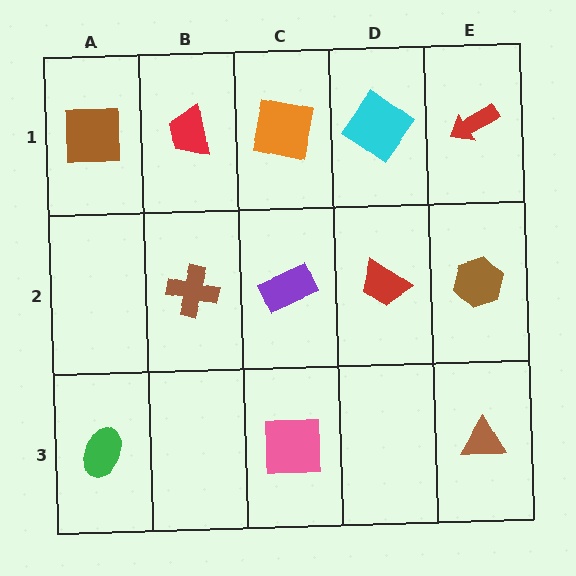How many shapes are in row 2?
4 shapes.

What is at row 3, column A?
A green ellipse.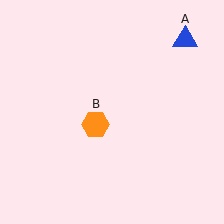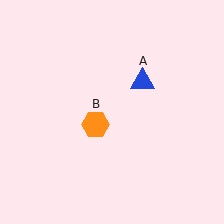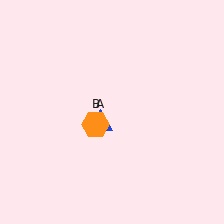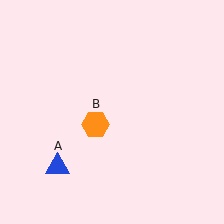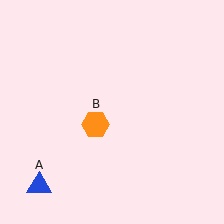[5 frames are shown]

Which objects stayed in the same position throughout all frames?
Orange hexagon (object B) remained stationary.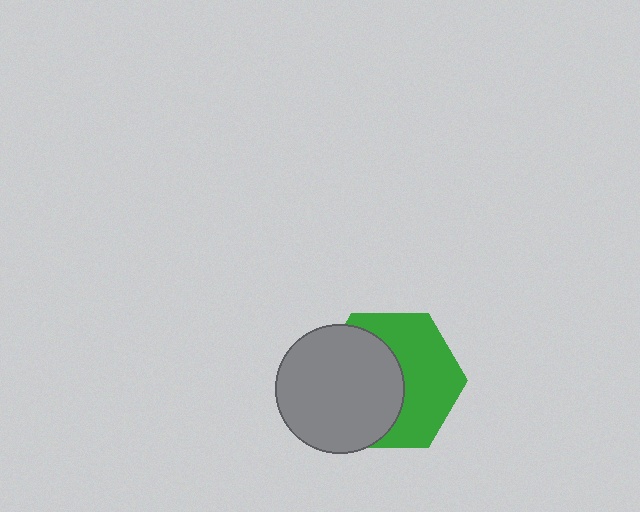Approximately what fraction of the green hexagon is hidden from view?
Roughly 49% of the green hexagon is hidden behind the gray circle.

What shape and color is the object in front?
The object in front is a gray circle.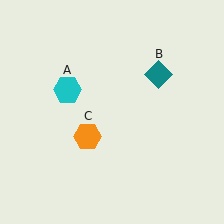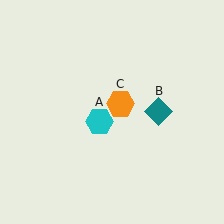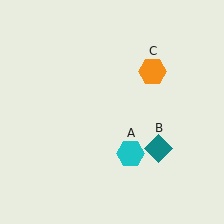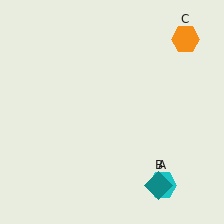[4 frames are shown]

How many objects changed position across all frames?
3 objects changed position: cyan hexagon (object A), teal diamond (object B), orange hexagon (object C).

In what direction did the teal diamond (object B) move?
The teal diamond (object B) moved down.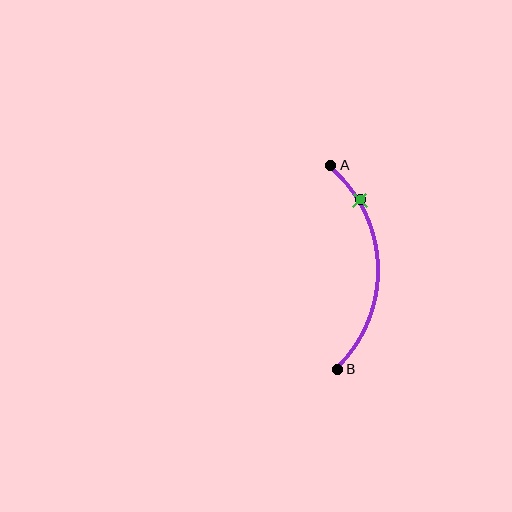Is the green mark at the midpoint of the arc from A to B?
No. The green mark lies on the arc but is closer to endpoint A. The arc midpoint would be at the point on the curve equidistant along the arc from both A and B.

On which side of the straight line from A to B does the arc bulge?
The arc bulges to the right of the straight line connecting A and B.